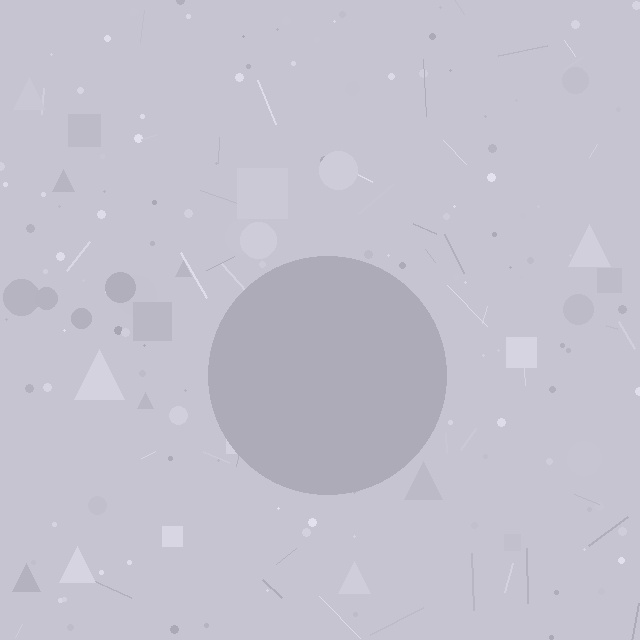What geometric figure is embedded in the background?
A circle is embedded in the background.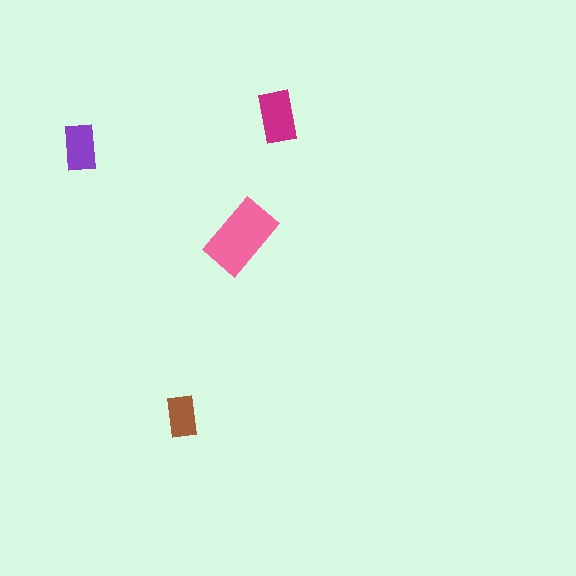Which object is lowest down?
The brown rectangle is bottommost.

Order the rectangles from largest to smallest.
the pink one, the magenta one, the purple one, the brown one.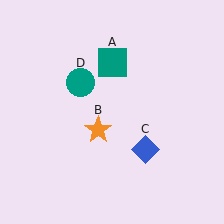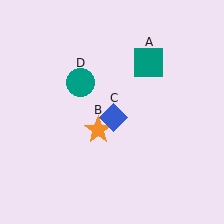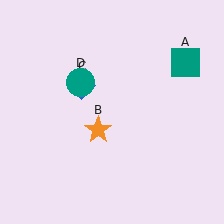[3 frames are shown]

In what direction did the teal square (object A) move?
The teal square (object A) moved right.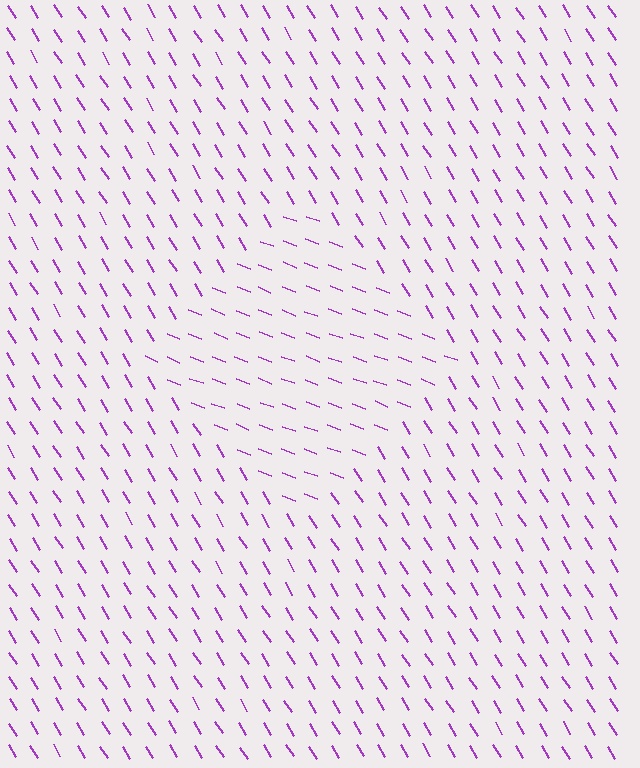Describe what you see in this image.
The image is filled with small purple line segments. A diamond region in the image has lines oriented differently from the surrounding lines, creating a visible texture boundary.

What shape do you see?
I see a diamond.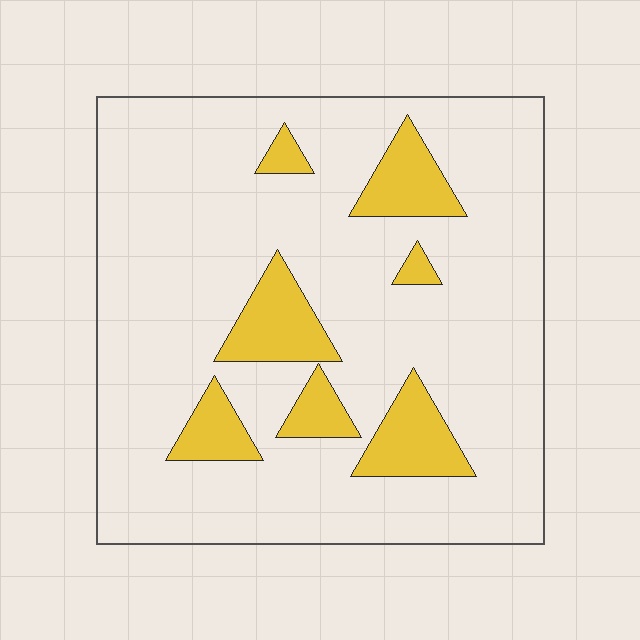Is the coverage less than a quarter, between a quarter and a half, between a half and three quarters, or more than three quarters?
Less than a quarter.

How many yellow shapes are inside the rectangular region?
7.